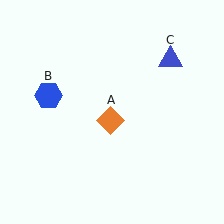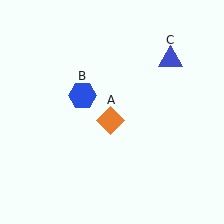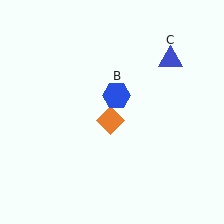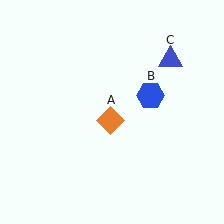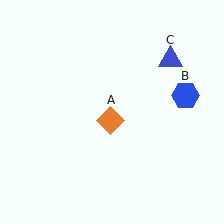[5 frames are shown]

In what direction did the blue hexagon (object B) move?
The blue hexagon (object B) moved right.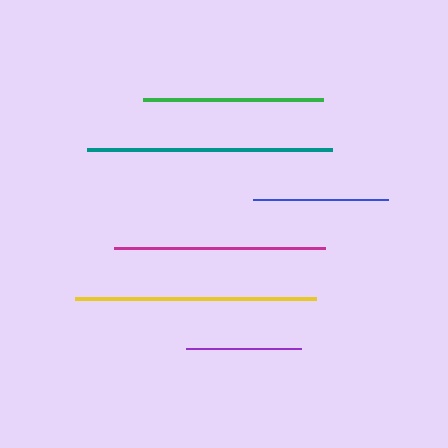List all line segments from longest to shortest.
From longest to shortest: teal, yellow, magenta, green, blue, purple.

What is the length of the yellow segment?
The yellow segment is approximately 241 pixels long.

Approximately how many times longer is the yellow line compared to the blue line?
The yellow line is approximately 1.8 times the length of the blue line.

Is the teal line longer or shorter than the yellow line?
The teal line is longer than the yellow line.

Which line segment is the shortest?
The purple line is the shortest at approximately 115 pixels.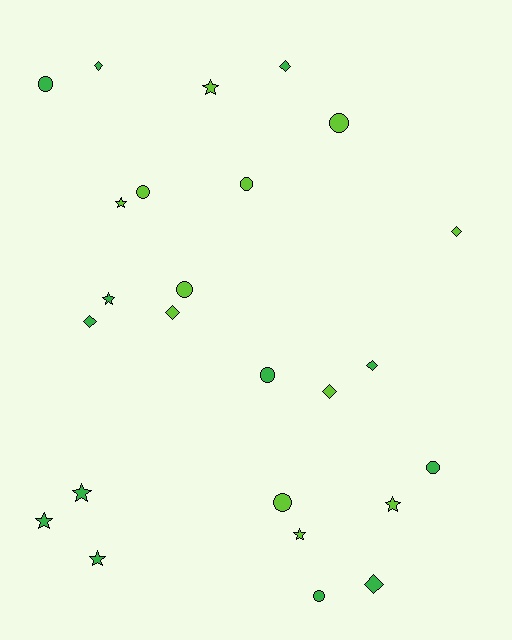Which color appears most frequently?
Green, with 13 objects.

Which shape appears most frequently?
Circle, with 9 objects.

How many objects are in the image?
There are 25 objects.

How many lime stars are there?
There are 4 lime stars.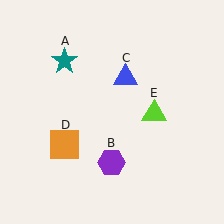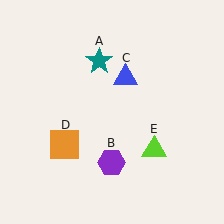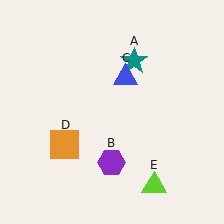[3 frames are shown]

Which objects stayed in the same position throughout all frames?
Purple hexagon (object B) and blue triangle (object C) and orange square (object D) remained stationary.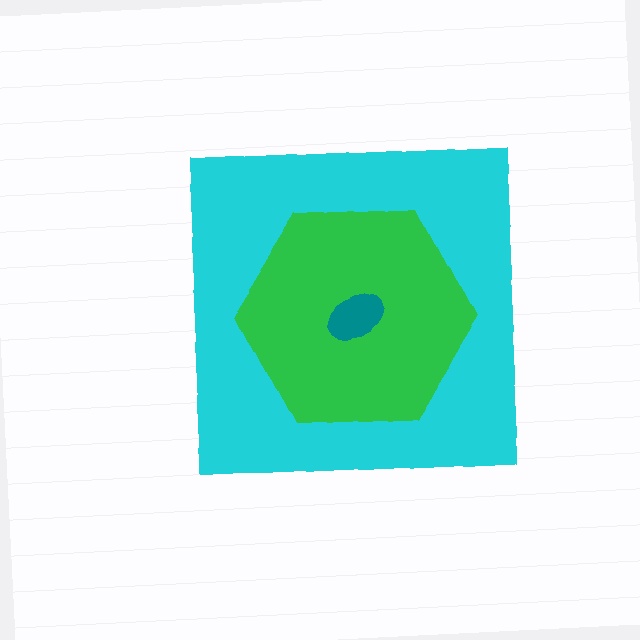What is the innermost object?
The teal ellipse.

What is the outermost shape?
The cyan square.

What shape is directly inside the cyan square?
The green hexagon.